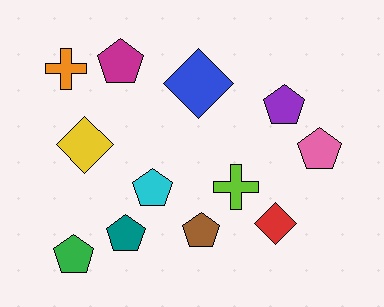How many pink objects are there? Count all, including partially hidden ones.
There is 1 pink object.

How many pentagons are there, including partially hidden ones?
There are 7 pentagons.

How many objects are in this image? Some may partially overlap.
There are 12 objects.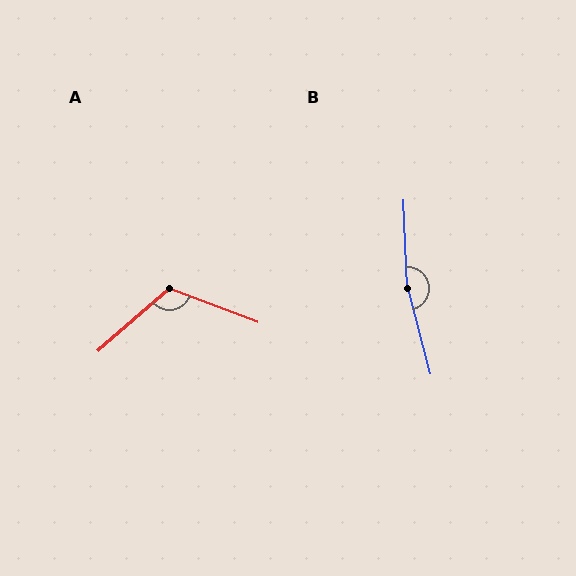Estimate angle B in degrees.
Approximately 168 degrees.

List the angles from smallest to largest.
A (119°), B (168°).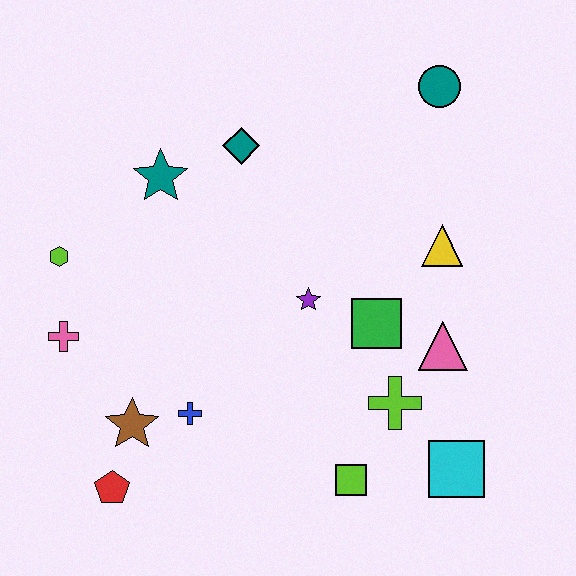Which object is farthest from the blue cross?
The teal circle is farthest from the blue cross.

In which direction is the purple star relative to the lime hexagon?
The purple star is to the right of the lime hexagon.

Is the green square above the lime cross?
Yes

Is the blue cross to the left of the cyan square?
Yes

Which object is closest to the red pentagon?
The brown star is closest to the red pentagon.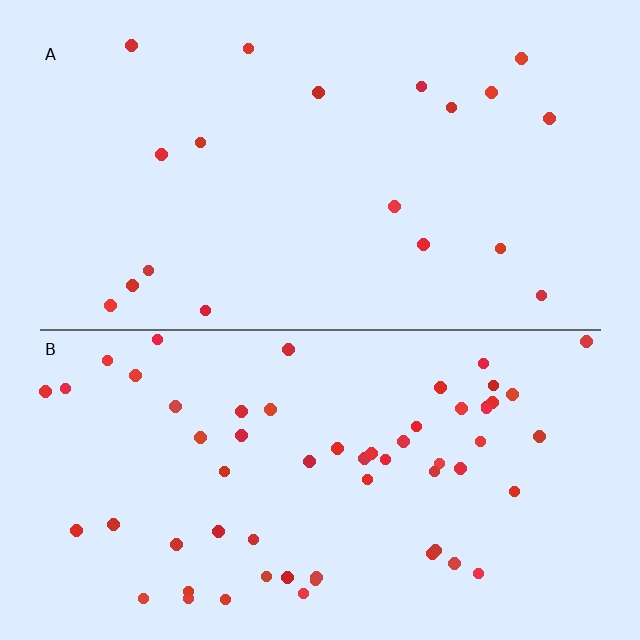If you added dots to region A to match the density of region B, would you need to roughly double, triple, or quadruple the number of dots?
Approximately triple.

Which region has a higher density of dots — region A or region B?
B (the bottom).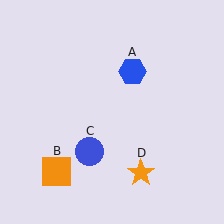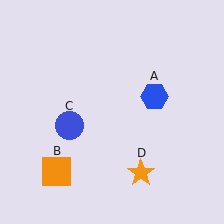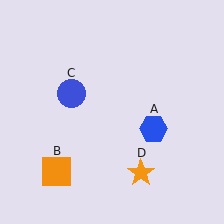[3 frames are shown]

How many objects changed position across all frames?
2 objects changed position: blue hexagon (object A), blue circle (object C).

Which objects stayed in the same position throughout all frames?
Orange square (object B) and orange star (object D) remained stationary.